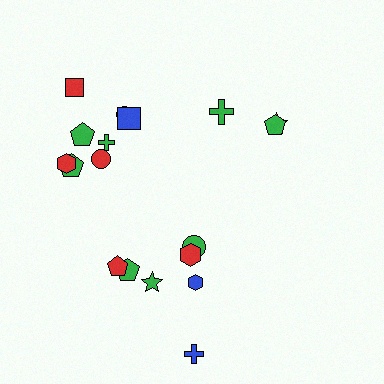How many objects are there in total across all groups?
There are 18 objects.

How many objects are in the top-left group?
There are 8 objects.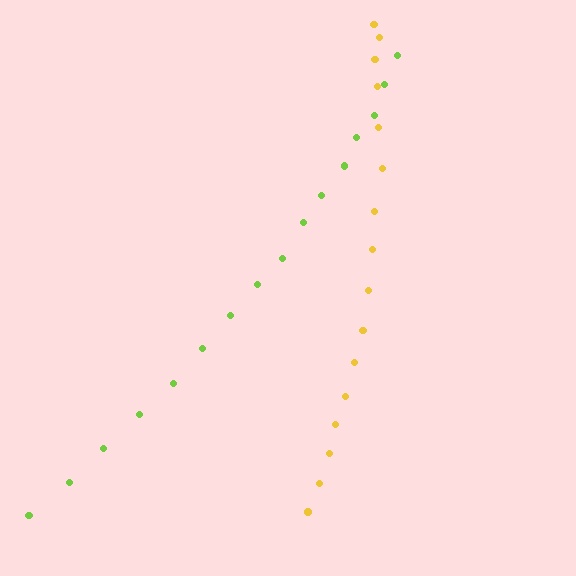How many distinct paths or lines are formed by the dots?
There are 2 distinct paths.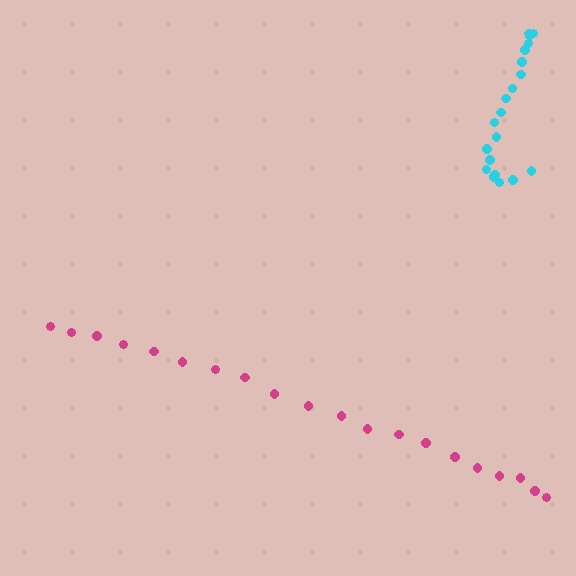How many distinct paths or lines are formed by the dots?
There are 2 distinct paths.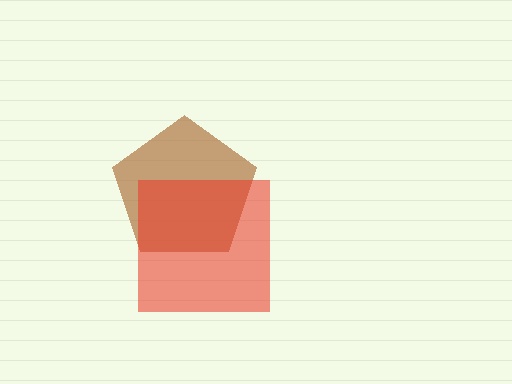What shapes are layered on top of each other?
The layered shapes are: a brown pentagon, a red square.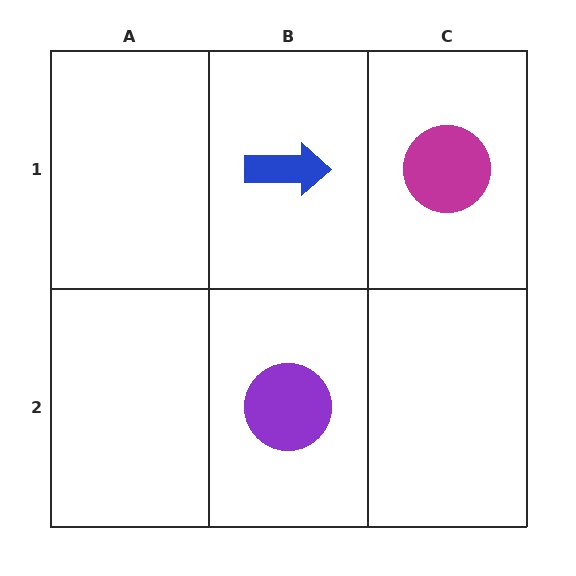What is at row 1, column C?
A magenta circle.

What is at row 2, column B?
A purple circle.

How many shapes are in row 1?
2 shapes.